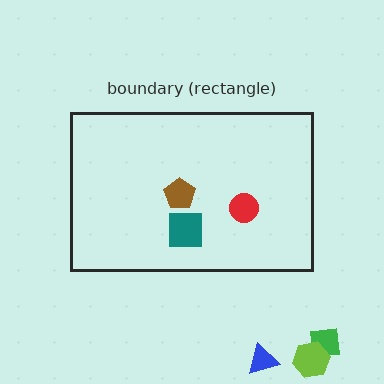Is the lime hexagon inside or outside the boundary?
Outside.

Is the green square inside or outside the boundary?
Outside.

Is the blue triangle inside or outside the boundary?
Outside.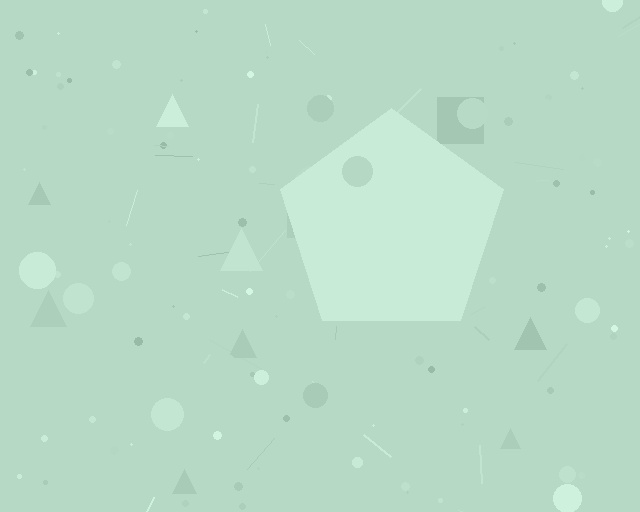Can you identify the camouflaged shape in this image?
The camouflaged shape is a pentagon.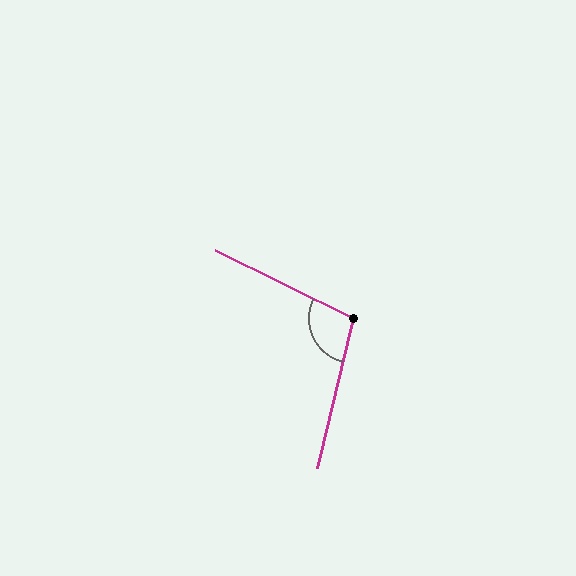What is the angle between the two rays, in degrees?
Approximately 103 degrees.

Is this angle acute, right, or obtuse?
It is obtuse.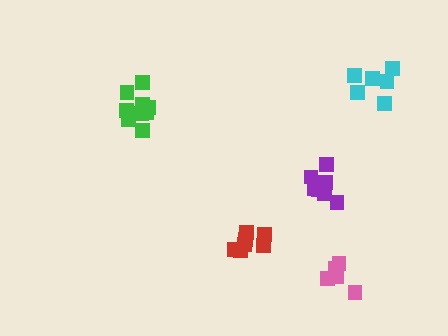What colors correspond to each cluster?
The clusters are colored: green, red, purple, cyan, pink.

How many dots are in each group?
Group 1: 9 dots, Group 2: 7 dots, Group 3: 7 dots, Group 4: 6 dots, Group 5: 5 dots (34 total).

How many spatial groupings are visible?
There are 5 spatial groupings.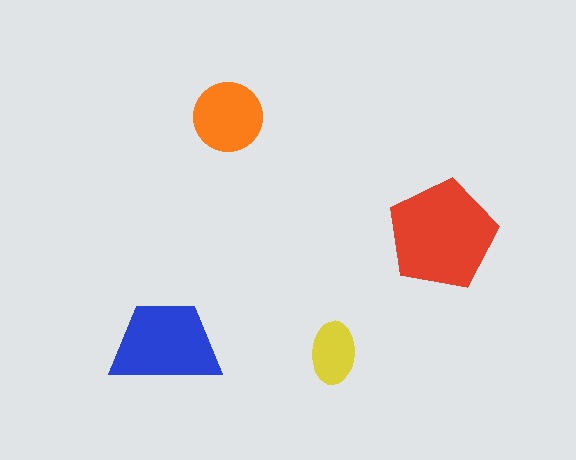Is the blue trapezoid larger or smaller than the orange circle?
Larger.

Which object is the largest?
The red pentagon.